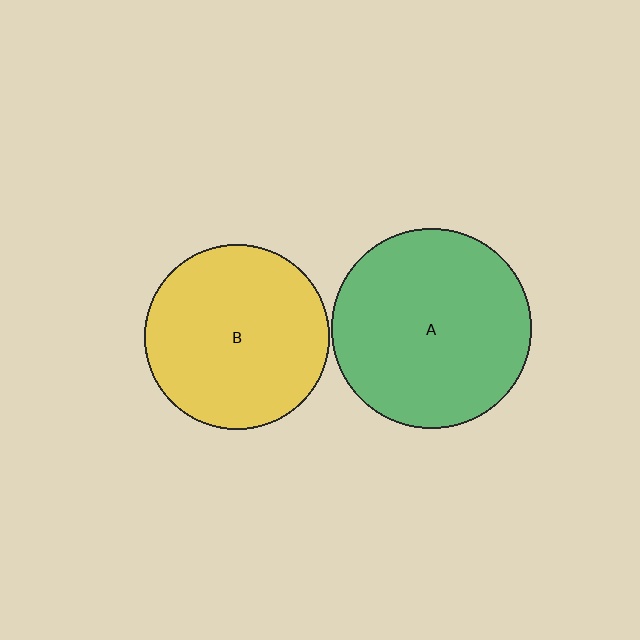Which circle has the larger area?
Circle A (green).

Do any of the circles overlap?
No, none of the circles overlap.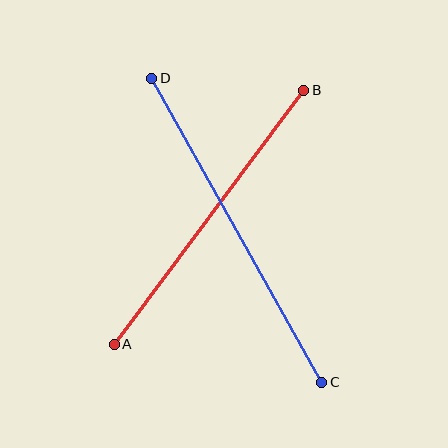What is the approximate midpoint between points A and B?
The midpoint is at approximately (209, 217) pixels.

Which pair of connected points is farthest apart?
Points C and D are farthest apart.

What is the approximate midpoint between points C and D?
The midpoint is at approximately (237, 230) pixels.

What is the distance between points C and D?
The distance is approximately 348 pixels.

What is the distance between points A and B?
The distance is approximately 316 pixels.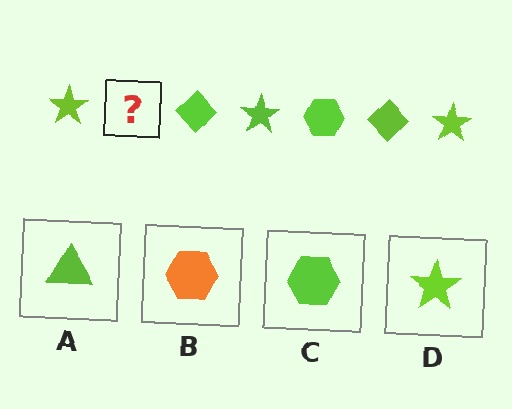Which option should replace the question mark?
Option C.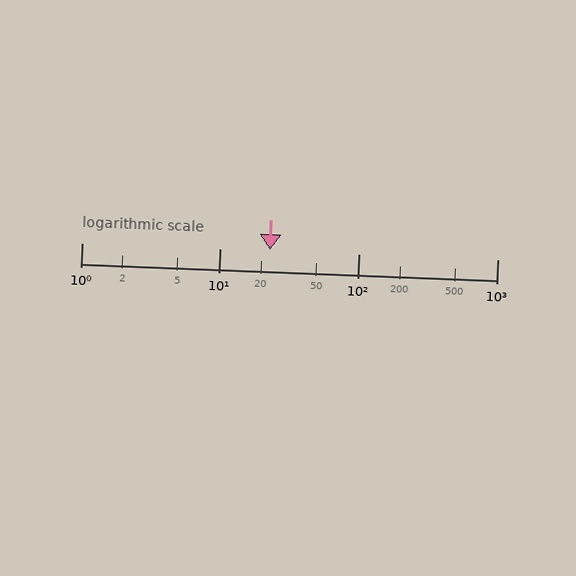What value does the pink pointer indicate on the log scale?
The pointer indicates approximately 23.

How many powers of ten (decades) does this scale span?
The scale spans 3 decades, from 1 to 1000.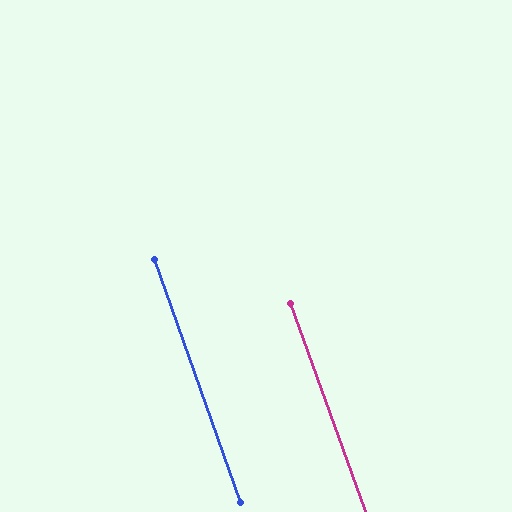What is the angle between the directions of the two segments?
Approximately 0 degrees.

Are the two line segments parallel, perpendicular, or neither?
Parallel — their directions differ by only 0.5°.